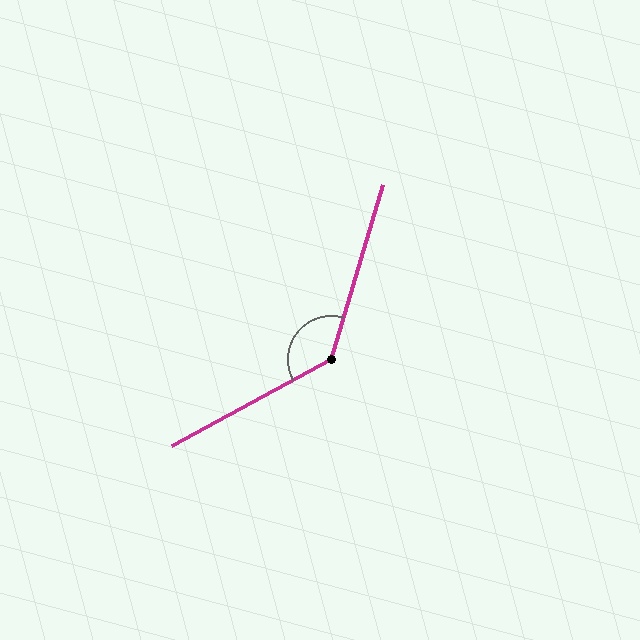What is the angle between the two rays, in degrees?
Approximately 135 degrees.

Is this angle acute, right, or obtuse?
It is obtuse.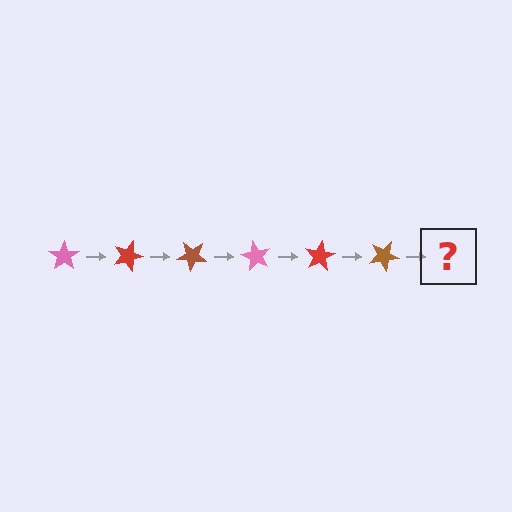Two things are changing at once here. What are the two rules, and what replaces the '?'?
The two rules are that it rotates 20 degrees each step and the color cycles through pink, red, and brown. The '?' should be a pink star, rotated 120 degrees from the start.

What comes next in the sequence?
The next element should be a pink star, rotated 120 degrees from the start.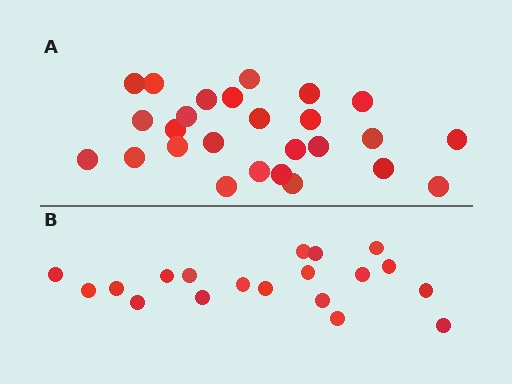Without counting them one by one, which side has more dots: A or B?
Region A (the top region) has more dots.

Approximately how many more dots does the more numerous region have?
Region A has roughly 8 or so more dots than region B.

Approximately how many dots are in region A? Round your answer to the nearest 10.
About 30 dots. (The exact count is 26, which rounds to 30.)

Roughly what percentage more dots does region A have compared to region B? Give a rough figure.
About 35% more.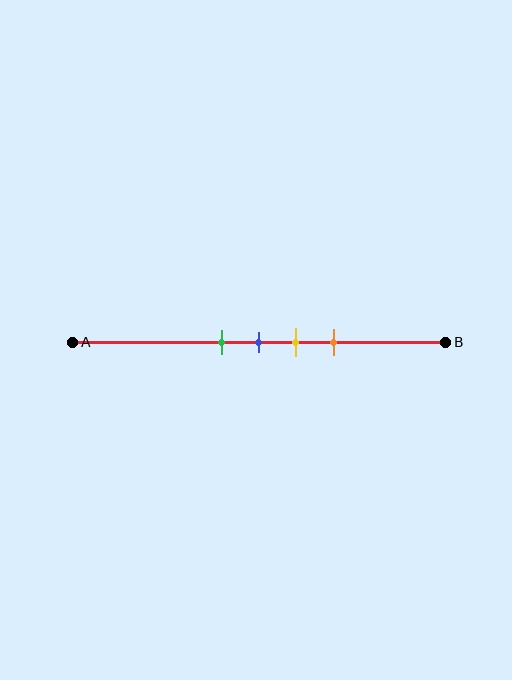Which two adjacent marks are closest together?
The green and blue marks are the closest adjacent pair.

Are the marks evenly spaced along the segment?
Yes, the marks are approximately evenly spaced.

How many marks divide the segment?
There are 4 marks dividing the segment.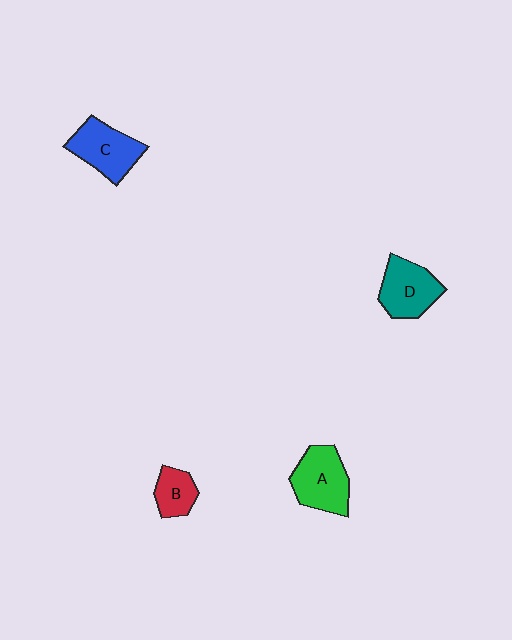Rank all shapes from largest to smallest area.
From largest to smallest: A (green), C (blue), D (teal), B (red).